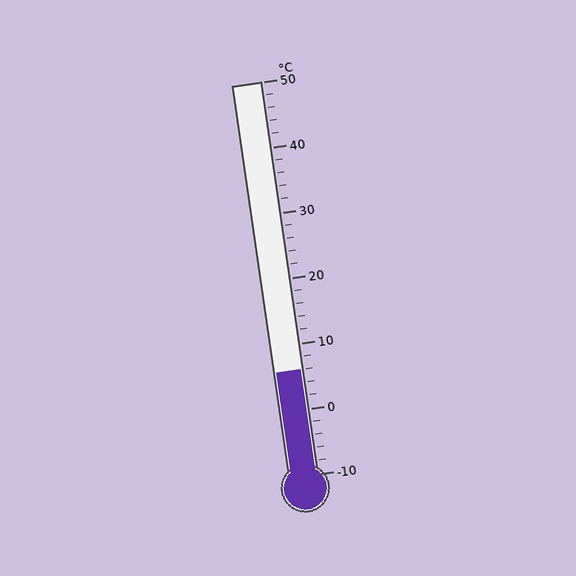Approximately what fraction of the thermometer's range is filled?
The thermometer is filled to approximately 25% of its range.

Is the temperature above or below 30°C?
The temperature is below 30°C.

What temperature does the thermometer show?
The thermometer shows approximately 6°C.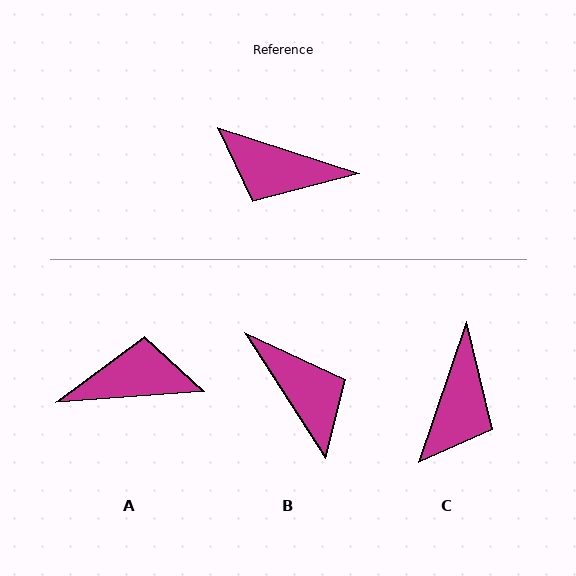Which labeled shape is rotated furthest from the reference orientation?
A, about 158 degrees away.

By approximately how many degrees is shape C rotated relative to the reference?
Approximately 89 degrees counter-clockwise.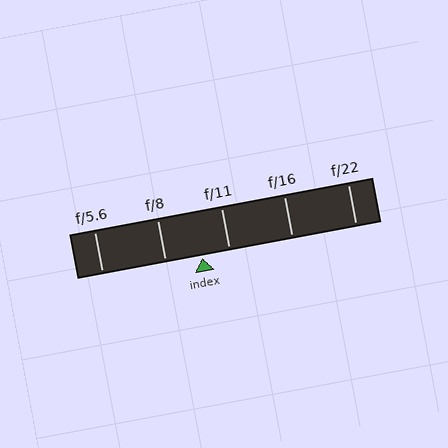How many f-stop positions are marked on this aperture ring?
There are 5 f-stop positions marked.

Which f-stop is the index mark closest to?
The index mark is closest to f/11.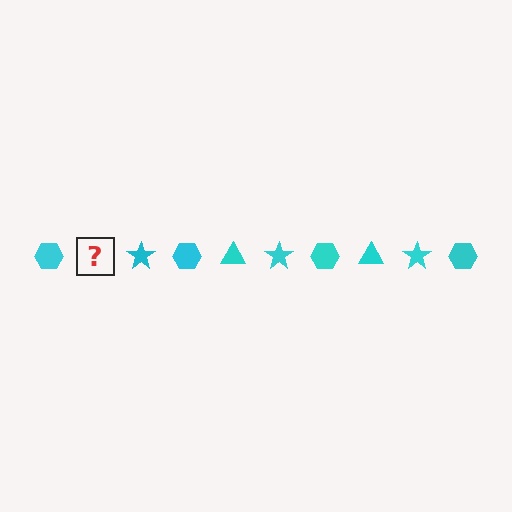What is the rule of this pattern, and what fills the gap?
The rule is that the pattern cycles through hexagon, triangle, star shapes in cyan. The gap should be filled with a cyan triangle.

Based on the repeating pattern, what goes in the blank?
The blank should be a cyan triangle.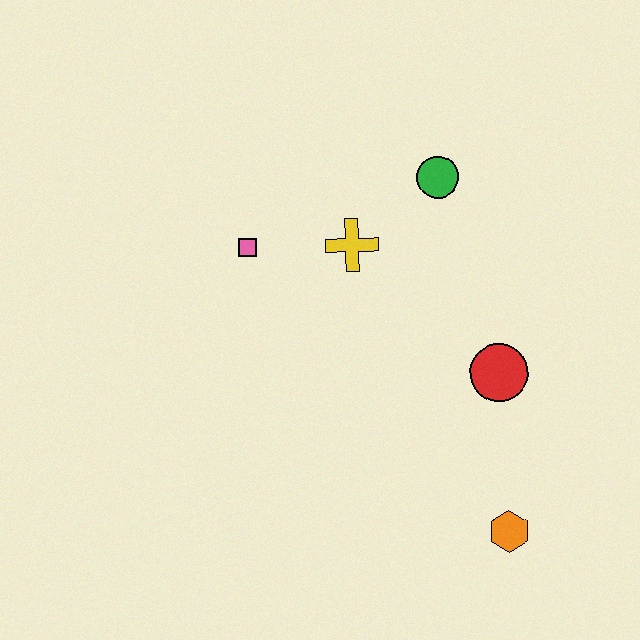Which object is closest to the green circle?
The yellow cross is closest to the green circle.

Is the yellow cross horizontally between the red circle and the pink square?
Yes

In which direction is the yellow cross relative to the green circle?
The yellow cross is to the left of the green circle.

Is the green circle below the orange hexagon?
No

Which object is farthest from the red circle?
The pink square is farthest from the red circle.